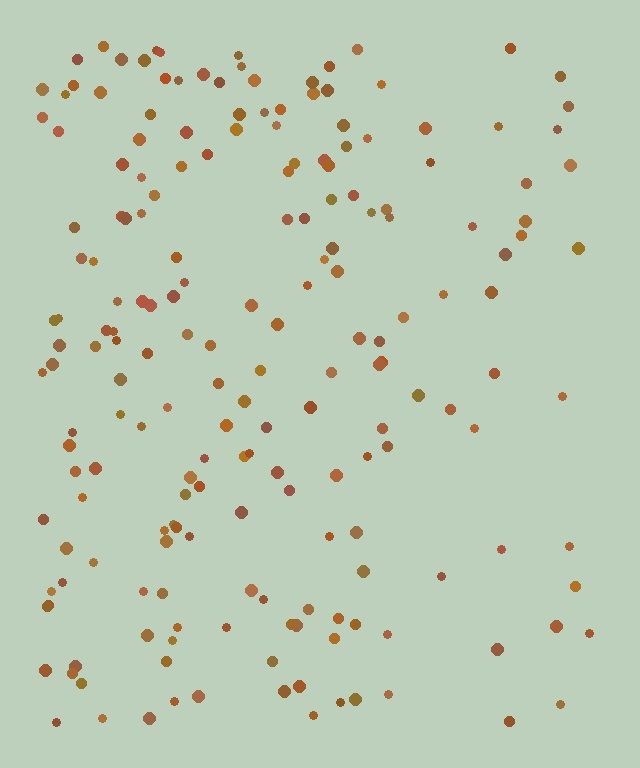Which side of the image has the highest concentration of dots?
The left.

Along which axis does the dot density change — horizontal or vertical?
Horizontal.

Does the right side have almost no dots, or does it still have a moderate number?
Still a moderate number, just noticeably fewer than the left.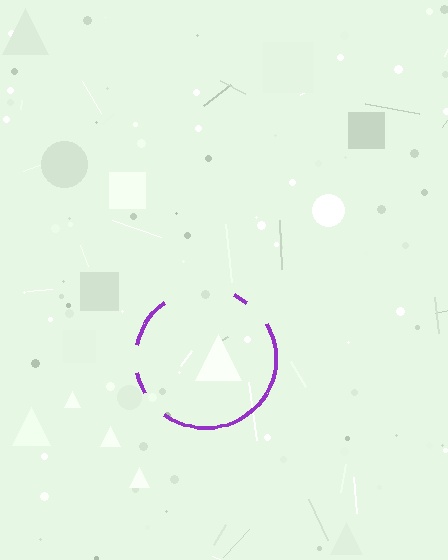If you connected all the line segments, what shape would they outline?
They would outline a circle.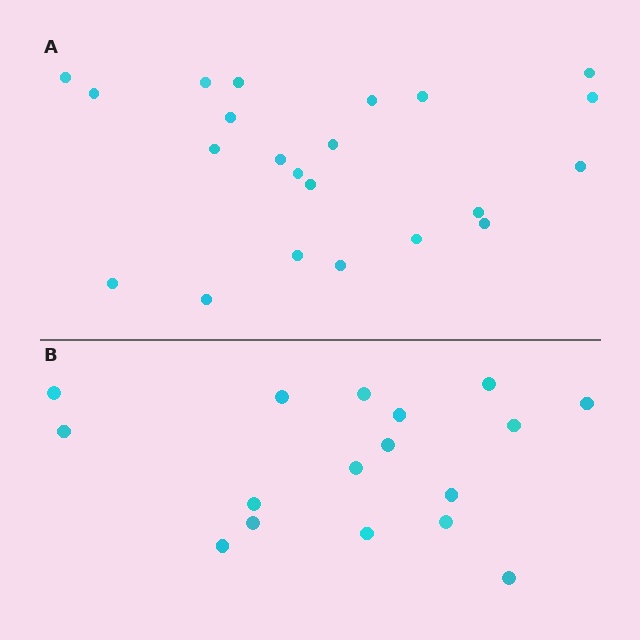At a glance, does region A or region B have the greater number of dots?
Region A (the top region) has more dots.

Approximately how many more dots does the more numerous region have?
Region A has about 5 more dots than region B.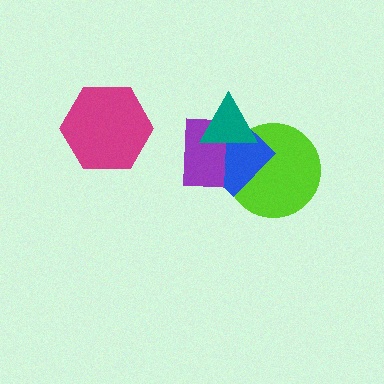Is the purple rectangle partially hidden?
Yes, it is partially covered by another shape.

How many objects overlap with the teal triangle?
3 objects overlap with the teal triangle.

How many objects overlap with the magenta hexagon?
0 objects overlap with the magenta hexagon.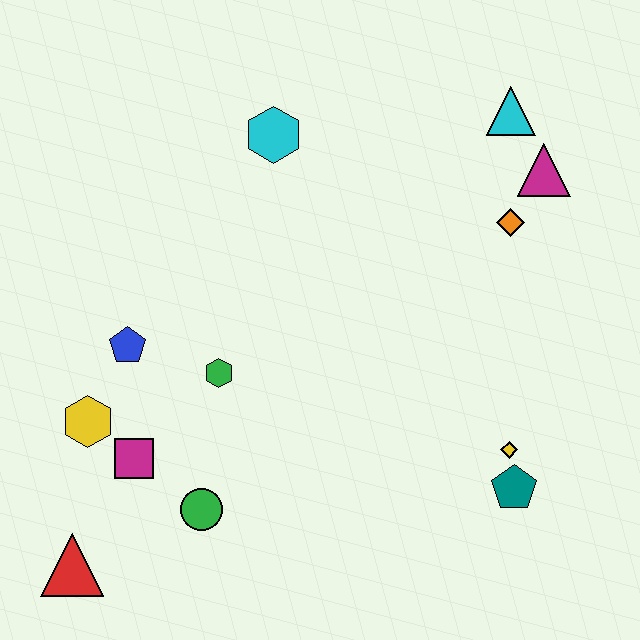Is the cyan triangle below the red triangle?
No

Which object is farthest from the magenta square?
The cyan triangle is farthest from the magenta square.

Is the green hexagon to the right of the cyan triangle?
No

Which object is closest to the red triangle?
The magenta square is closest to the red triangle.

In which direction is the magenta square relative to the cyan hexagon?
The magenta square is below the cyan hexagon.